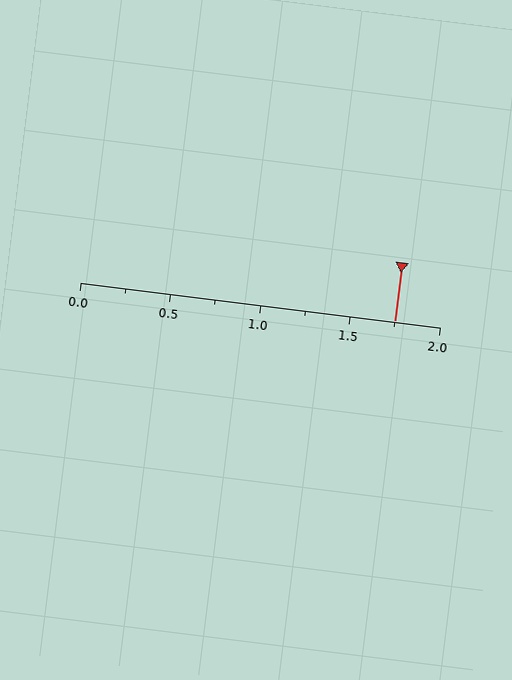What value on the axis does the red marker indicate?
The marker indicates approximately 1.75.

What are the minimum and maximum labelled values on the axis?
The axis runs from 0.0 to 2.0.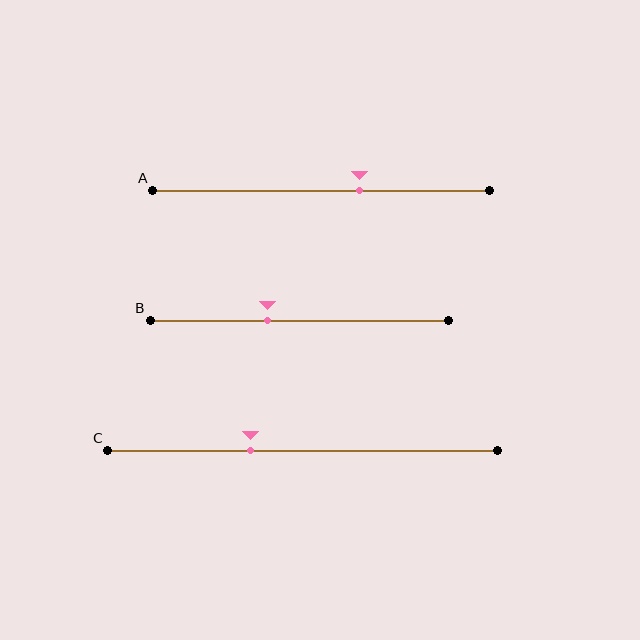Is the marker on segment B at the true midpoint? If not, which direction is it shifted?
No, the marker on segment B is shifted to the left by about 11% of the segment length.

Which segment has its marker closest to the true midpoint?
Segment B has its marker closest to the true midpoint.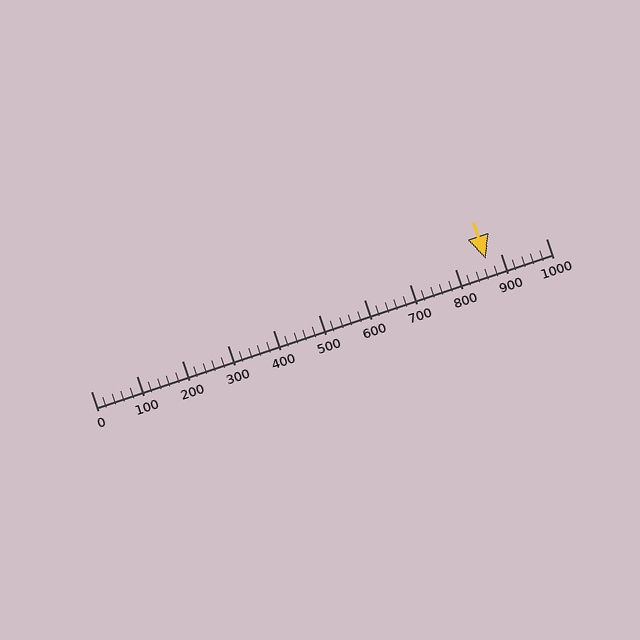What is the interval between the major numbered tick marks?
The major tick marks are spaced 100 units apart.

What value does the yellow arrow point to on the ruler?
The yellow arrow points to approximately 869.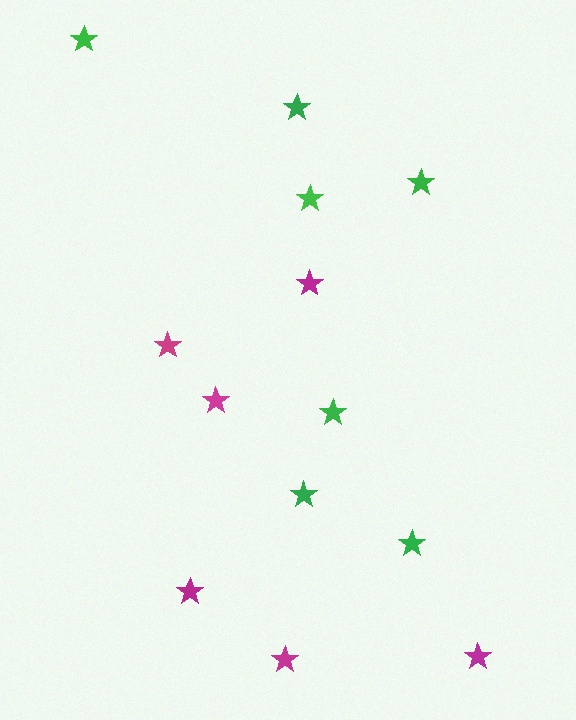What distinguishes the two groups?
There are 2 groups: one group of green stars (7) and one group of magenta stars (6).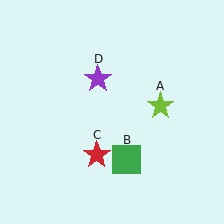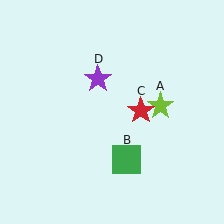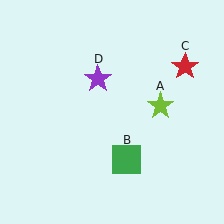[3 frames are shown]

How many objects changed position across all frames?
1 object changed position: red star (object C).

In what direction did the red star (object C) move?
The red star (object C) moved up and to the right.